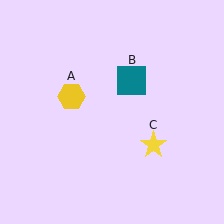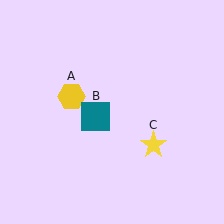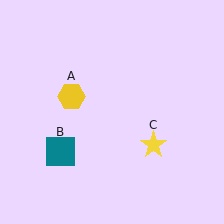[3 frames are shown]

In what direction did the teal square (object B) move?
The teal square (object B) moved down and to the left.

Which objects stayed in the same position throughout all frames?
Yellow hexagon (object A) and yellow star (object C) remained stationary.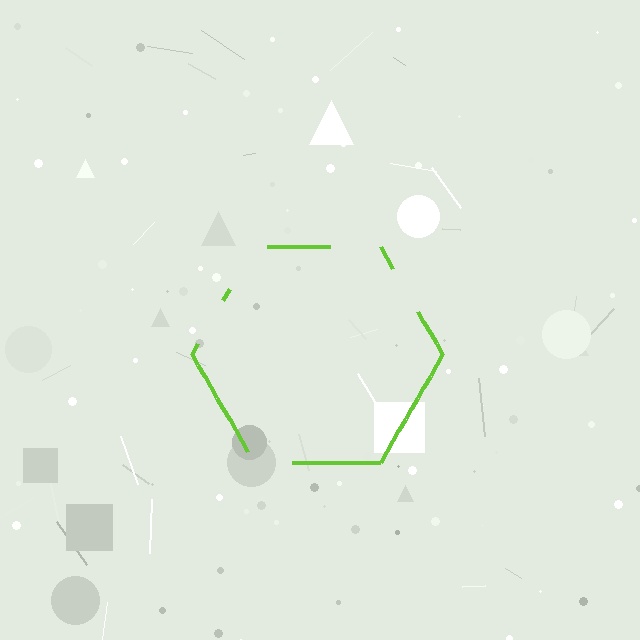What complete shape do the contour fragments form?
The contour fragments form a hexagon.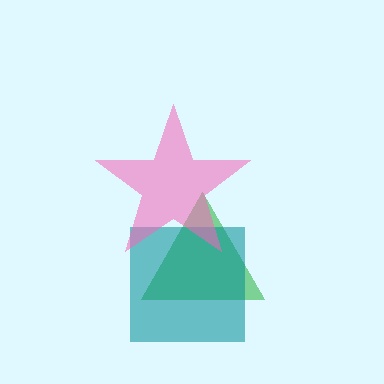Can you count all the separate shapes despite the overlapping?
Yes, there are 3 separate shapes.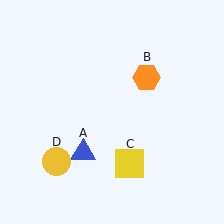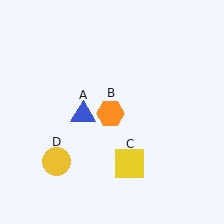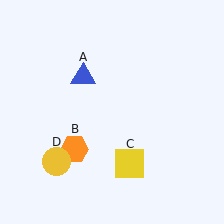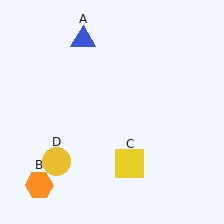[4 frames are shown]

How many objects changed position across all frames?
2 objects changed position: blue triangle (object A), orange hexagon (object B).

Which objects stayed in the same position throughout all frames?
Yellow square (object C) and yellow circle (object D) remained stationary.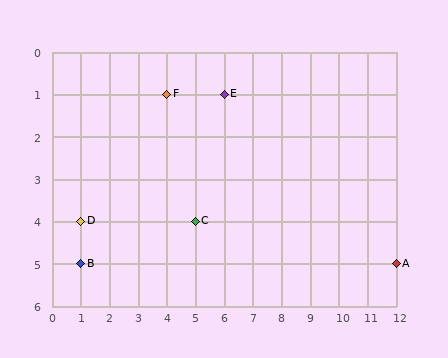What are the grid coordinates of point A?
Point A is at grid coordinates (12, 5).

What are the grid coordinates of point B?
Point B is at grid coordinates (1, 5).